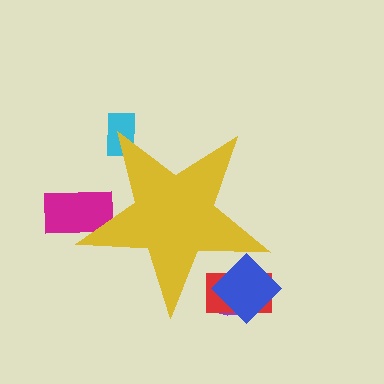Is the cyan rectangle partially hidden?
Yes, the cyan rectangle is partially hidden behind the yellow star.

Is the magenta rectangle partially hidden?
Yes, the magenta rectangle is partially hidden behind the yellow star.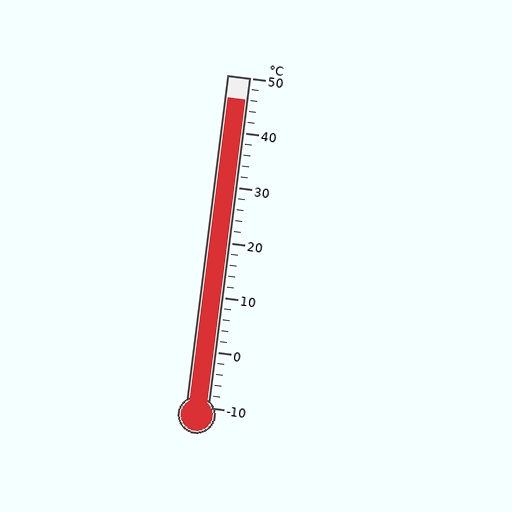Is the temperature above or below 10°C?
The temperature is above 10°C.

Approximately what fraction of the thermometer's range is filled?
The thermometer is filled to approximately 95% of its range.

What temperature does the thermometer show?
The thermometer shows approximately 46°C.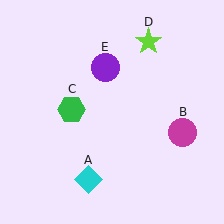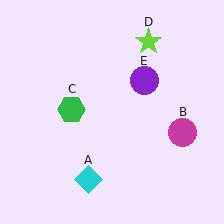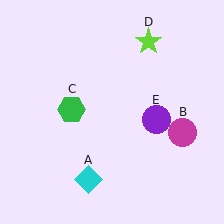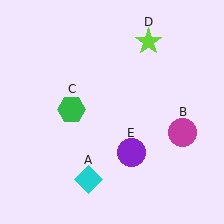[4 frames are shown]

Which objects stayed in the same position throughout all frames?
Cyan diamond (object A) and magenta circle (object B) and green hexagon (object C) and lime star (object D) remained stationary.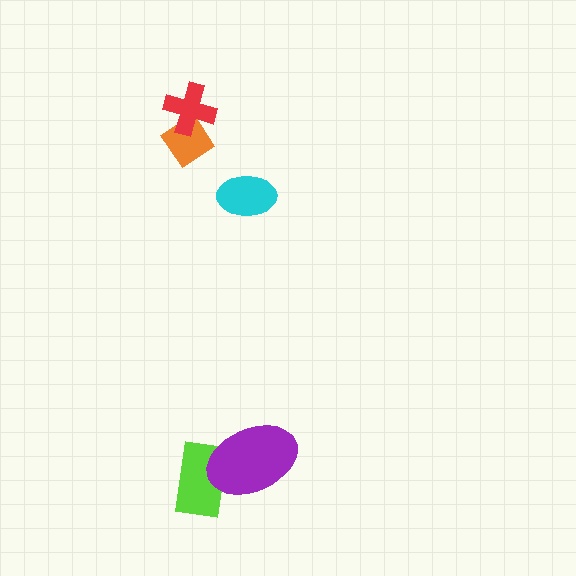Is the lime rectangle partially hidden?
Yes, it is partially covered by another shape.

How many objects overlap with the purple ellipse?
1 object overlaps with the purple ellipse.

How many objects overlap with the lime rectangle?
1 object overlaps with the lime rectangle.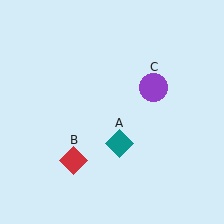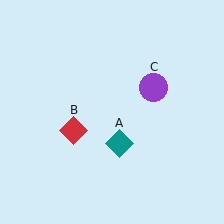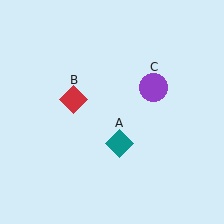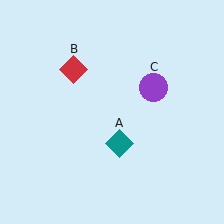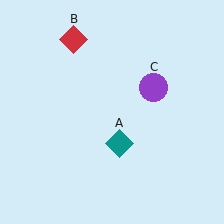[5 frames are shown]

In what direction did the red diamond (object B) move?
The red diamond (object B) moved up.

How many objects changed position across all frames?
1 object changed position: red diamond (object B).